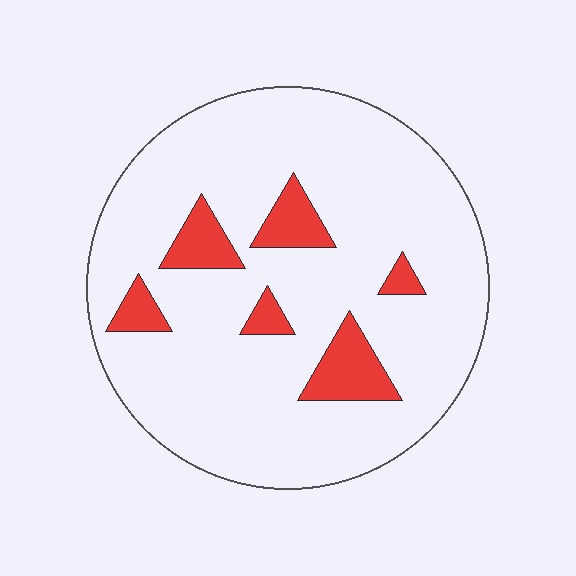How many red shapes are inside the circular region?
6.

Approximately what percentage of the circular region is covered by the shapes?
Approximately 15%.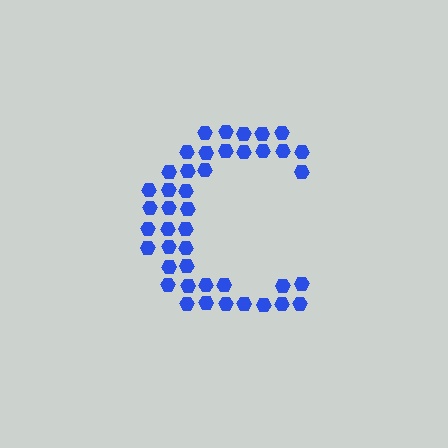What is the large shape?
The large shape is the letter C.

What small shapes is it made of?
It is made of small hexagons.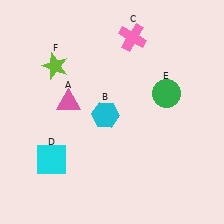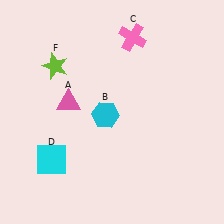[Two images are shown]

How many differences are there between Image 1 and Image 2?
There is 1 difference between the two images.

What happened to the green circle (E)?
The green circle (E) was removed in Image 2. It was in the top-right area of Image 1.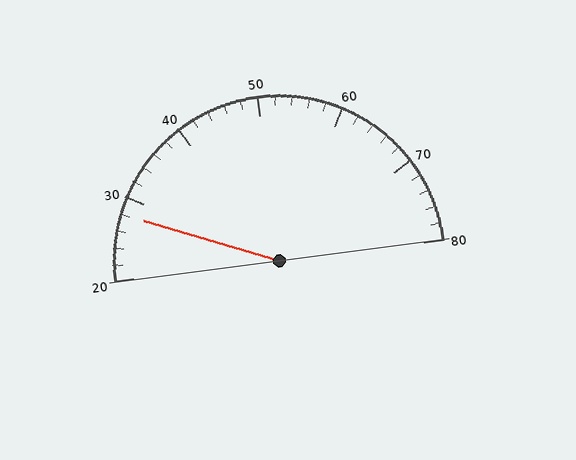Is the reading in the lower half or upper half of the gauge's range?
The reading is in the lower half of the range (20 to 80).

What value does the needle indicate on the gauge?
The needle indicates approximately 28.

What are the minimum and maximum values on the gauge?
The gauge ranges from 20 to 80.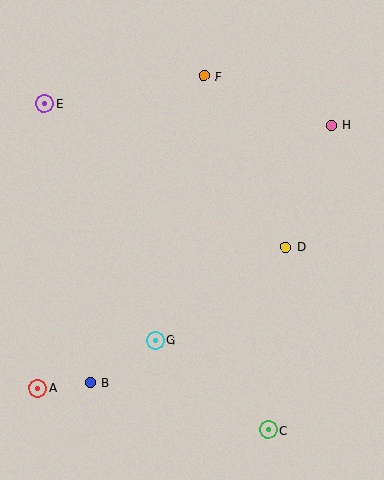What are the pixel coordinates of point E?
Point E is at (44, 104).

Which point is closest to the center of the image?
Point D at (286, 247) is closest to the center.